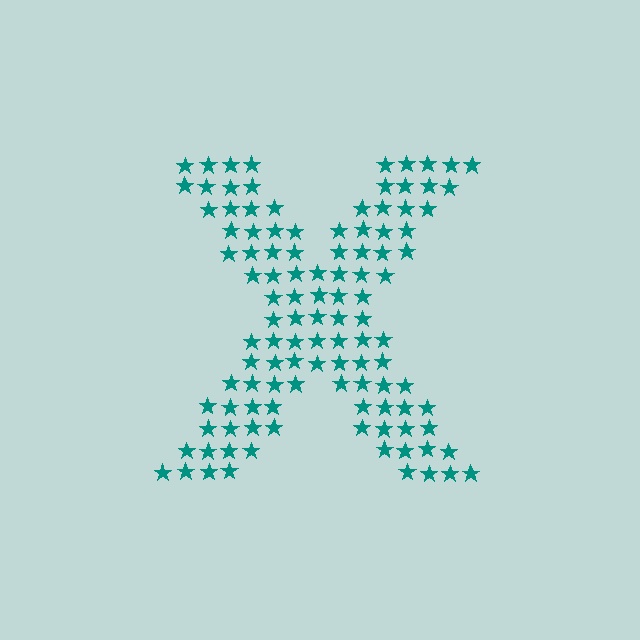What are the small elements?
The small elements are stars.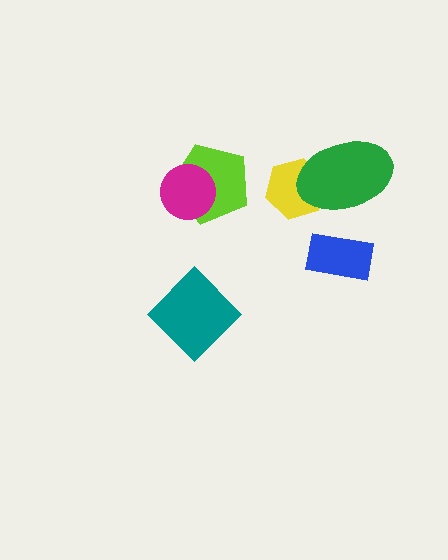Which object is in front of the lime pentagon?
The magenta circle is in front of the lime pentagon.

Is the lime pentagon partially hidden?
Yes, it is partially covered by another shape.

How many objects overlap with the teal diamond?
0 objects overlap with the teal diamond.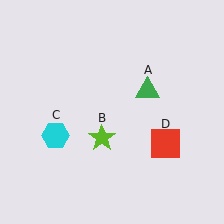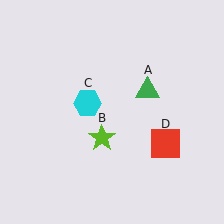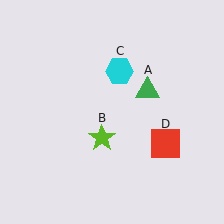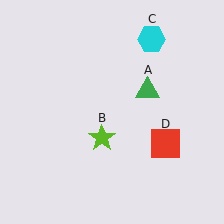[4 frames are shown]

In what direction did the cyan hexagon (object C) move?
The cyan hexagon (object C) moved up and to the right.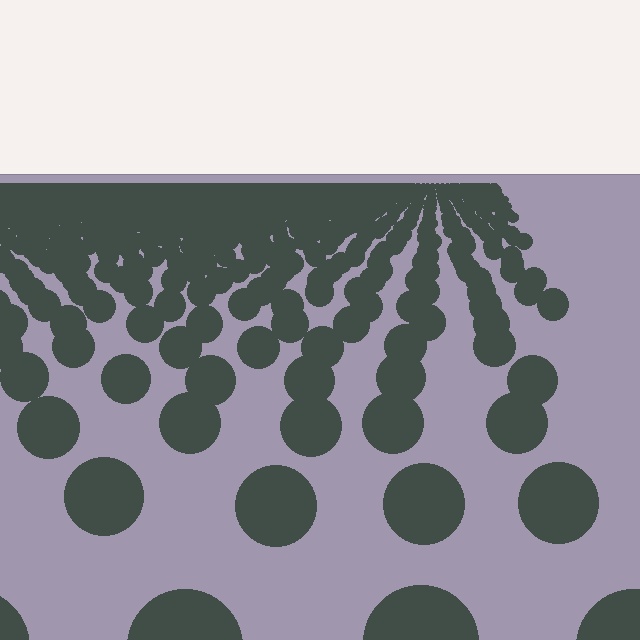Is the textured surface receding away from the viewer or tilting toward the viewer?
The surface is receding away from the viewer. Texture elements get smaller and denser toward the top.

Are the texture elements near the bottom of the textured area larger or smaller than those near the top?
Larger. Near the bottom, elements are closer to the viewer and appear at a bigger on-screen size.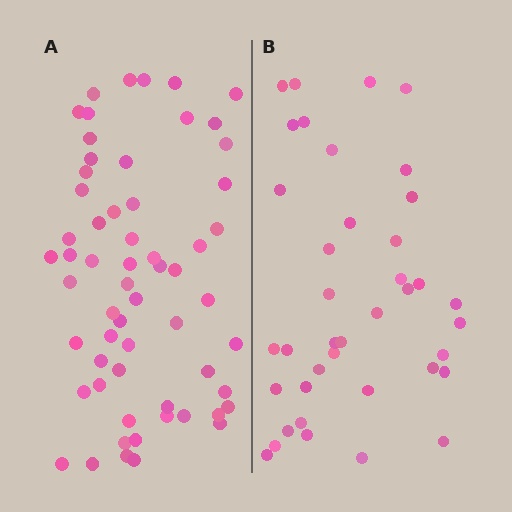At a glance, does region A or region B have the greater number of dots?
Region A (the left region) has more dots.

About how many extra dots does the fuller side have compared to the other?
Region A has approximately 20 more dots than region B.